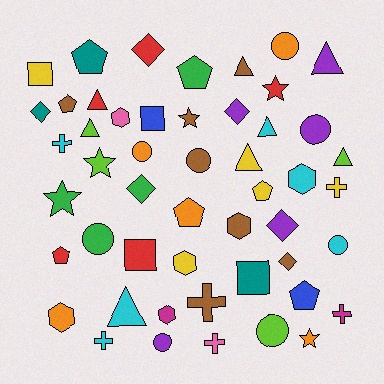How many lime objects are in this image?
There are 4 lime objects.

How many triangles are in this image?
There are 8 triangles.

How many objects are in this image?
There are 50 objects.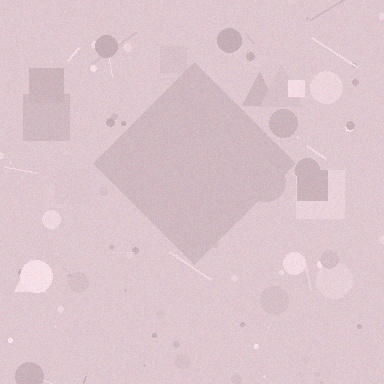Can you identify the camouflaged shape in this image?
The camouflaged shape is a diamond.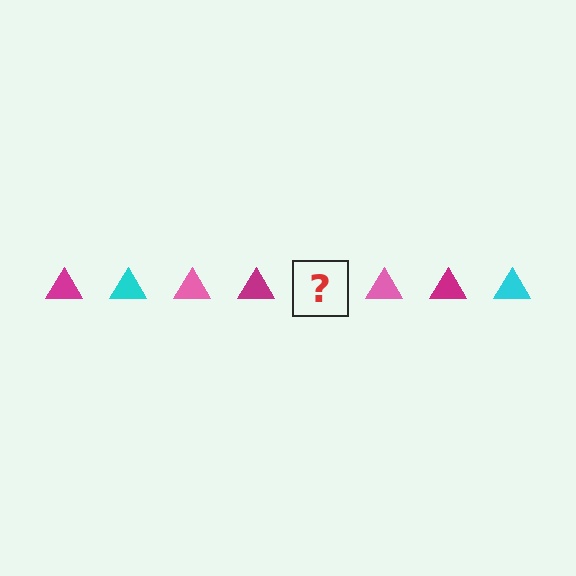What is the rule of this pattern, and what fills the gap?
The rule is that the pattern cycles through magenta, cyan, pink triangles. The gap should be filled with a cyan triangle.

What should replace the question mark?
The question mark should be replaced with a cyan triangle.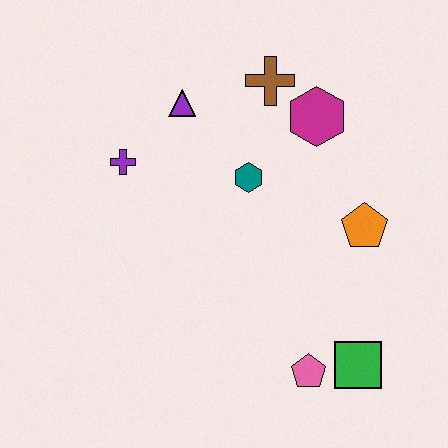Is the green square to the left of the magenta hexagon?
No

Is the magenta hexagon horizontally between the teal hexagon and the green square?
Yes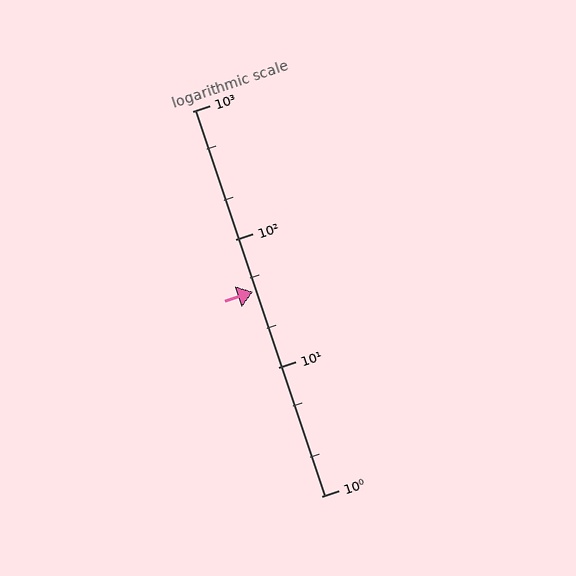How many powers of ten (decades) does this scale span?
The scale spans 3 decades, from 1 to 1000.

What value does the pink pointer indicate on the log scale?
The pointer indicates approximately 39.